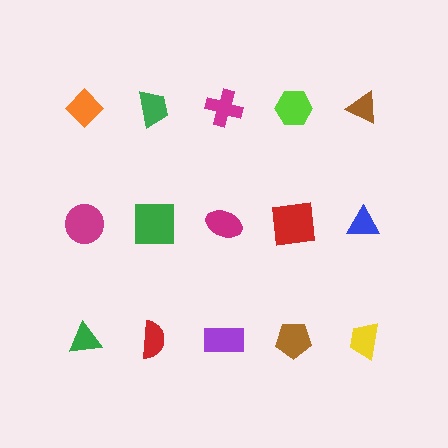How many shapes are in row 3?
5 shapes.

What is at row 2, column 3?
A magenta ellipse.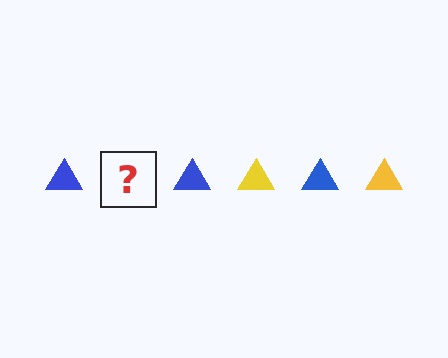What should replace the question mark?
The question mark should be replaced with a yellow triangle.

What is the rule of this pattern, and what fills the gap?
The rule is that the pattern cycles through blue, yellow triangles. The gap should be filled with a yellow triangle.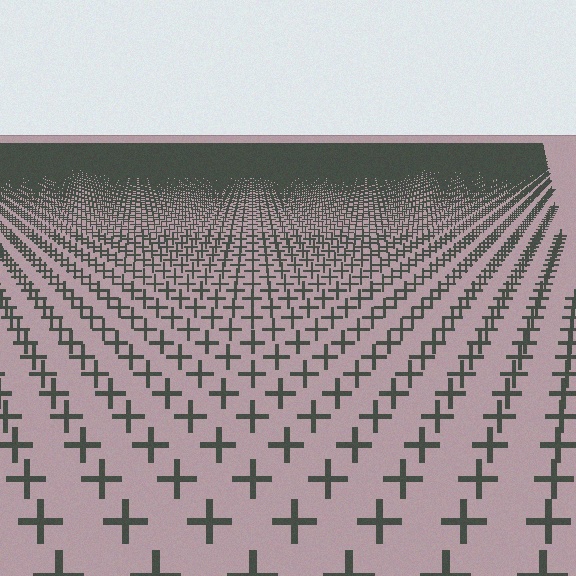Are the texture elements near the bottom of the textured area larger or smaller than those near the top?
Larger. Near the bottom, elements are closer to the viewer and appear at a bigger on-screen size.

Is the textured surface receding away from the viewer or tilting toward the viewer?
The surface is receding away from the viewer. Texture elements get smaller and denser toward the top.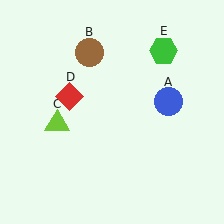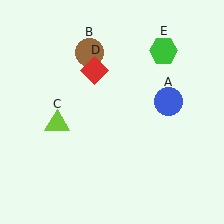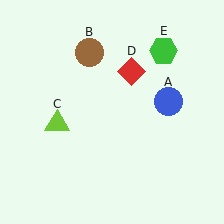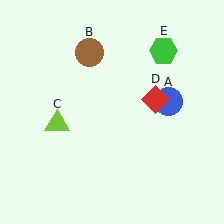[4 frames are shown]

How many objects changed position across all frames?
1 object changed position: red diamond (object D).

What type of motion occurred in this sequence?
The red diamond (object D) rotated clockwise around the center of the scene.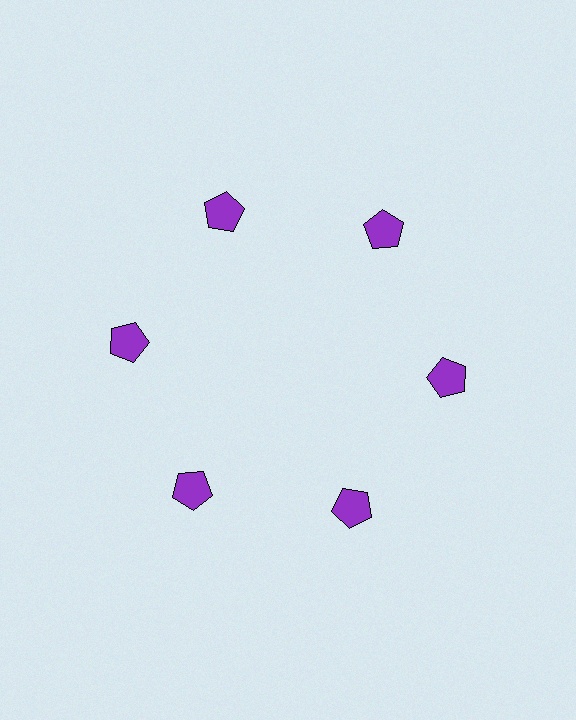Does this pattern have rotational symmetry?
Yes, this pattern has 6-fold rotational symmetry. It looks the same after rotating 60 degrees around the center.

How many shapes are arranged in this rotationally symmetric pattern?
There are 6 shapes, arranged in 6 groups of 1.